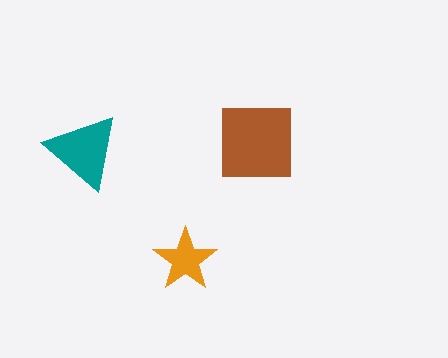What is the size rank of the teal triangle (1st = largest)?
2nd.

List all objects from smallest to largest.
The orange star, the teal triangle, the brown square.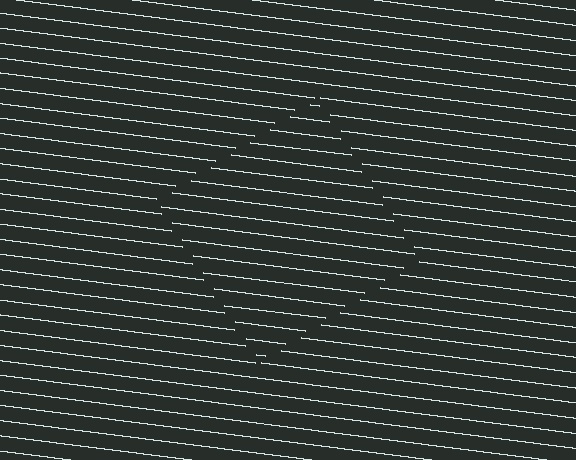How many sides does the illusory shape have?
4 sides — the line-ends trace a square.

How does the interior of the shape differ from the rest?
The interior of the shape contains the same grating, shifted by half a period — the contour is defined by the phase discontinuity where line-ends from the inner and outer gratings abut.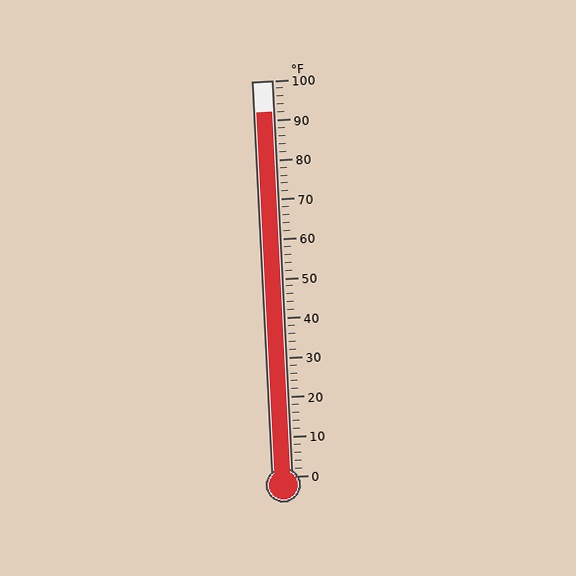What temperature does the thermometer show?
The thermometer shows approximately 92°F.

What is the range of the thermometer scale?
The thermometer scale ranges from 0°F to 100°F.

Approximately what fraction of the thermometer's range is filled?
The thermometer is filled to approximately 90% of its range.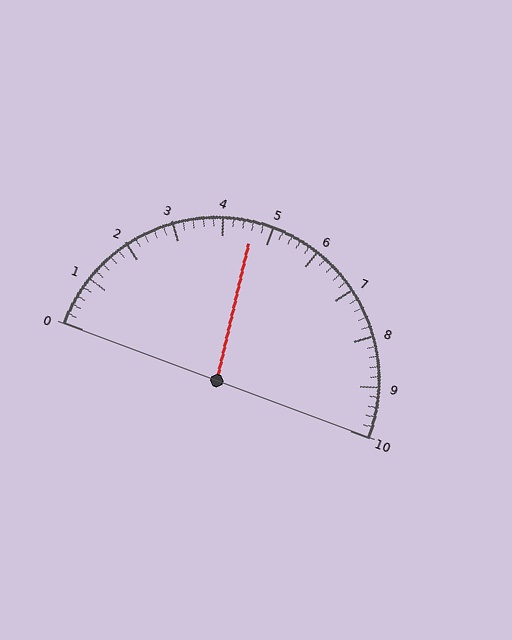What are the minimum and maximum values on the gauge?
The gauge ranges from 0 to 10.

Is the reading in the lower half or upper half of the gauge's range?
The reading is in the lower half of the range (0 to 10).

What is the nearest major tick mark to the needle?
The nearest major tick mark is 5.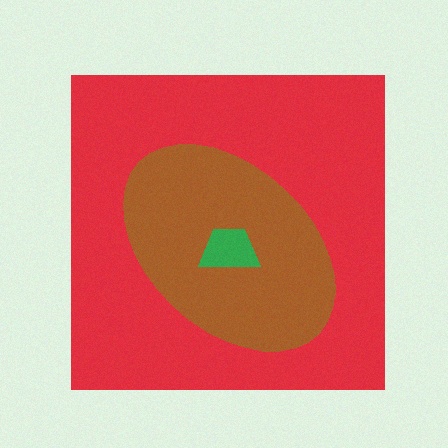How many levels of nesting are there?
3.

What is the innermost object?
The green trapezoid.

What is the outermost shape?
The red square.